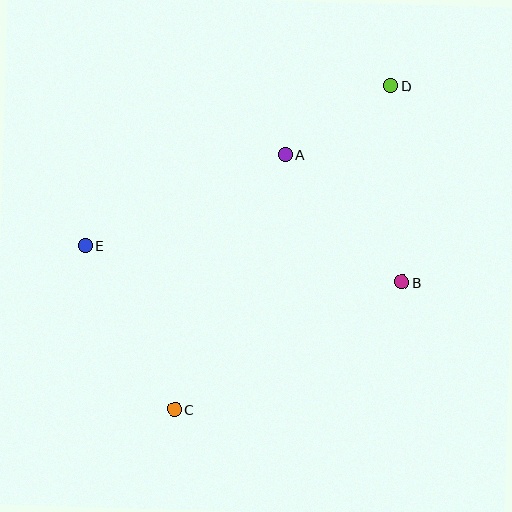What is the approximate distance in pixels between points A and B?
The distance between A and B is approximately 173 pixels.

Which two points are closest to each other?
Points A and D are closest to each other.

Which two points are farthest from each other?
Points C and D are farthest from each other.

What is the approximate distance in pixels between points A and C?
The distance between A and C is approximately 278 pixels.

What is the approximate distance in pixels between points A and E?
The distance between A and E is approximately 219 pixels.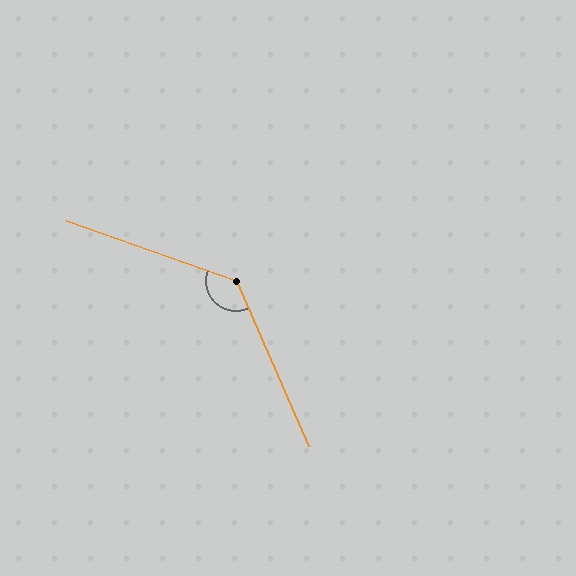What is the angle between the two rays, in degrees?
Approximately 133 degrees.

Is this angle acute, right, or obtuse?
It is obtuse.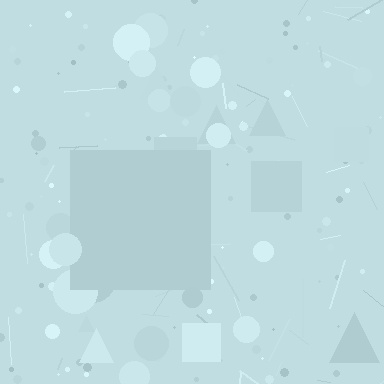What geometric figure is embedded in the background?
A square is embedded in the background.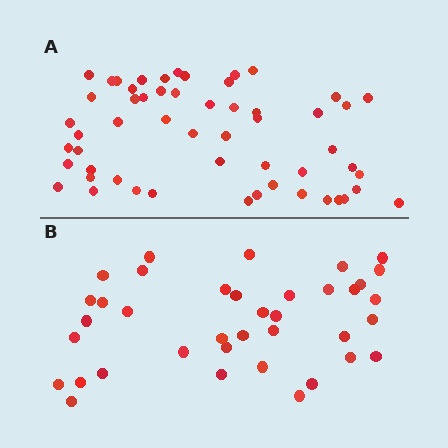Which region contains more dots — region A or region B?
Region A (the top region) has more dots.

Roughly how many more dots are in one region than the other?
Region A has approximately 15 more dots than region B.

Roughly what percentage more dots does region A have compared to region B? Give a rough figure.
About 45% more.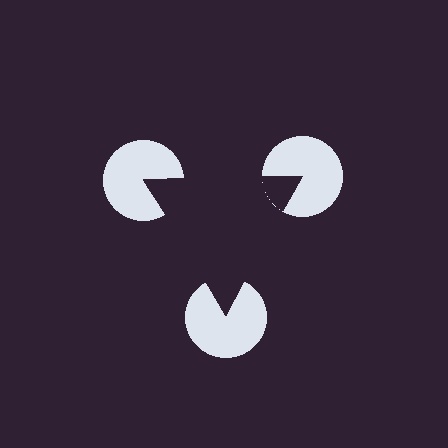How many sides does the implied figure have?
3 sides.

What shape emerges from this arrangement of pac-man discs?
An illusory triangle — its edges are inferred from the aligned wedge cuts in the pac-man discs, not physically drawn.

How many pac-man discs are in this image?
There are 3 — one at each vertex of the illusory triangle.